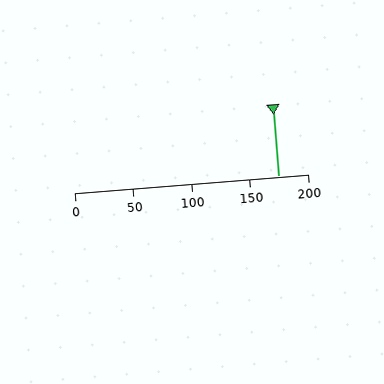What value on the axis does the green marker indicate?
The marker indicates approximately 175.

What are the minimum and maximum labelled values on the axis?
The axis runs from 0 to 200.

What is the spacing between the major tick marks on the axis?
The major ticks are spaced 50 apart.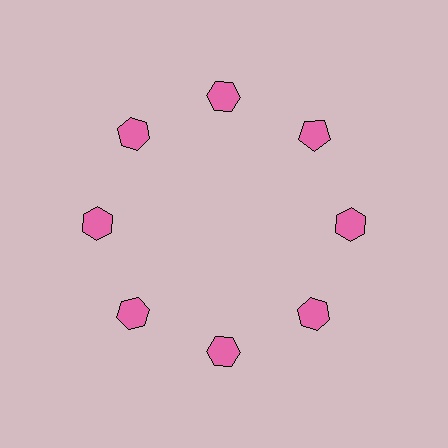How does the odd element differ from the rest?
It has a different shape: pentagon instead of hexagon.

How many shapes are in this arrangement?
There are 8 shapes arranged in a ring pattern.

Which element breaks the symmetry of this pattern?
The pink pentagon at roughly the 2 o'clock position breaks the symmetry. All other shapes are pink hexagons.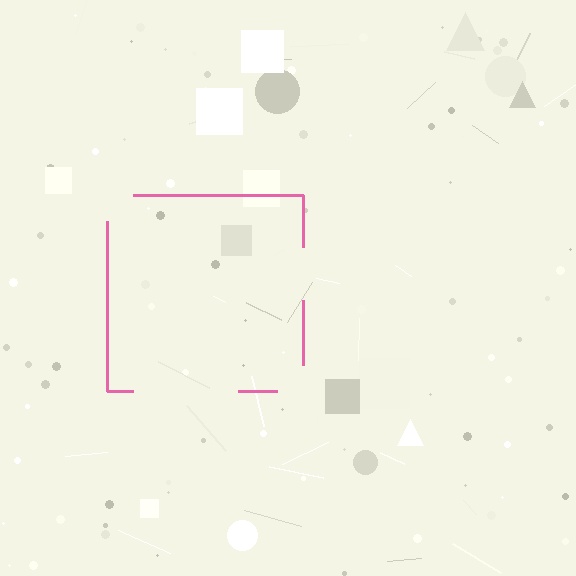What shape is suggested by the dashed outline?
The dashed outline suggests a square.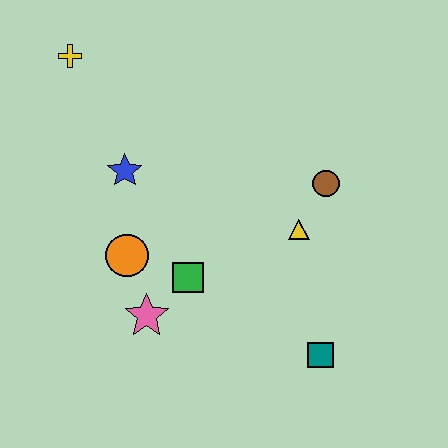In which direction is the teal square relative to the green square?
The teal square is to the right of the green square.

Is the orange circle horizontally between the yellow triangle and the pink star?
No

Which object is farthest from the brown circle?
The yellow cross is farthest from the brown circle.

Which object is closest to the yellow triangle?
The brown circle is closest to the yellow triangle.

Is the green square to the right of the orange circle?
Yes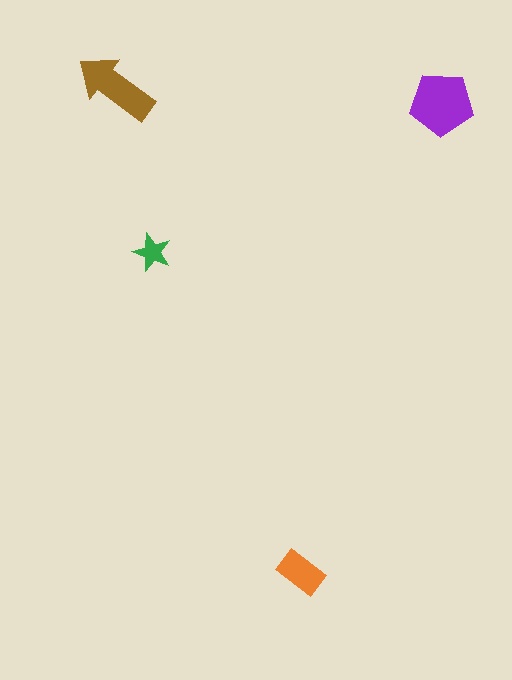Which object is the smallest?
The green star.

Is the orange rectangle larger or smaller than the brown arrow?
Smaller.